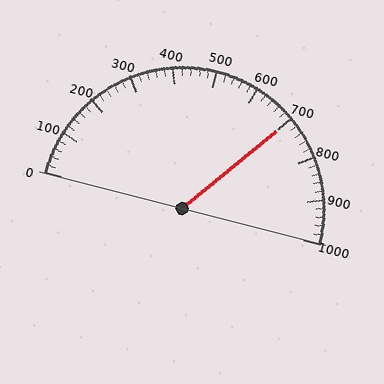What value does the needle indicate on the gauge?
The needle indicates approximately 700.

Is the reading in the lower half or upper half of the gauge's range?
The reading is in the upper half of the range (0 to 1000).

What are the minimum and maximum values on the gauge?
The gauge ranges from 0 to 1000.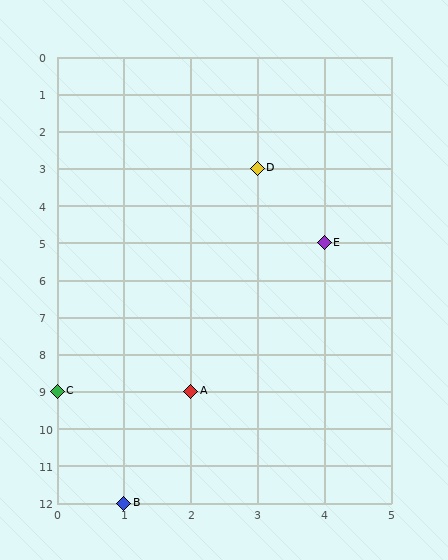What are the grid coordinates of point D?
Point D is at grid coordinates (3, 3).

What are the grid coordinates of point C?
Point C is at grid coordinates (0, 9).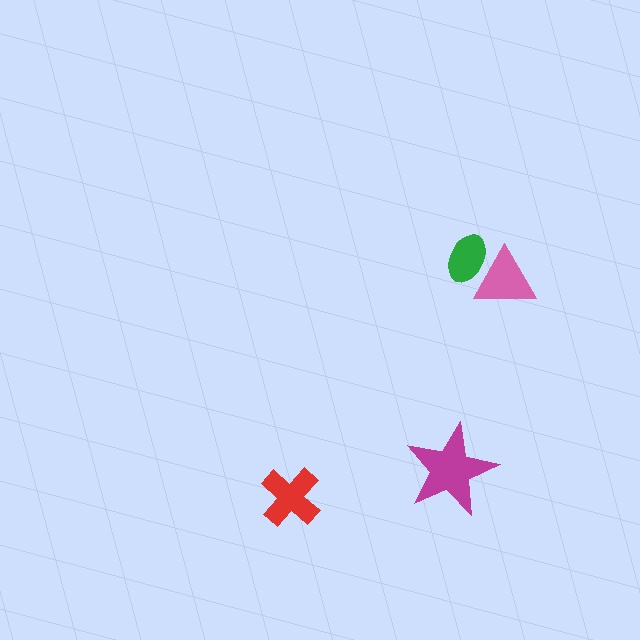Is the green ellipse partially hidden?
Yes, it is partially covered by another shape.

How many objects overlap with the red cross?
0 objects overlap with the red cross.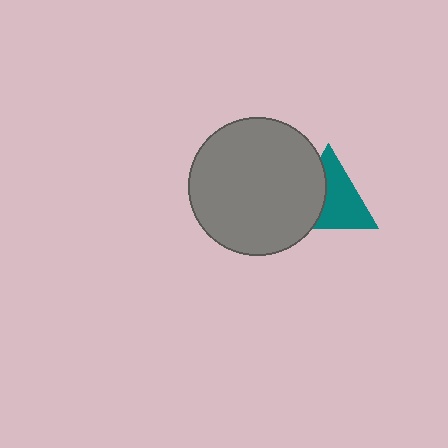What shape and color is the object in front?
The object in front is a gray circle.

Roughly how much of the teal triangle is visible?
About half of it is visible (roughly 60%).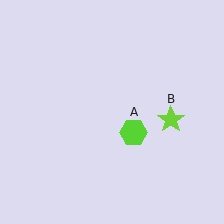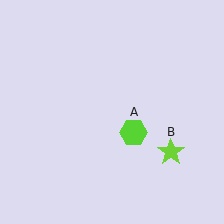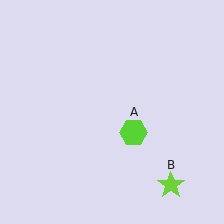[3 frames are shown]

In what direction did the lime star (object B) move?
The lime star (object B) moved down.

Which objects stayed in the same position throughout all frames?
Lime hexagon (object A) remained stationary.